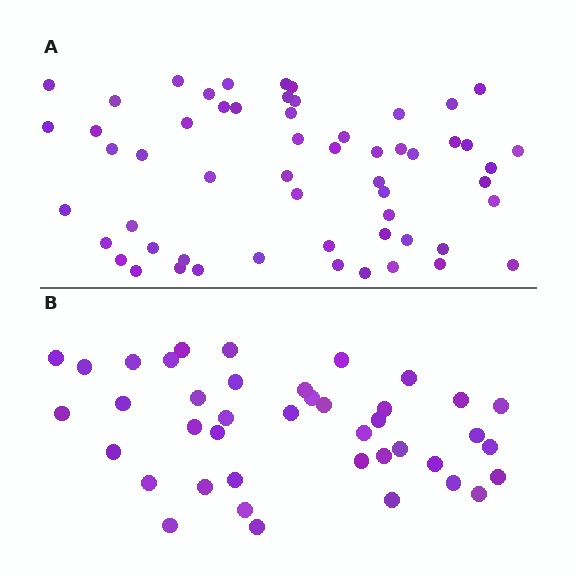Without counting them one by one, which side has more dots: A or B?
Region A (the top region) has more dots.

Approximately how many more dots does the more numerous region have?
Region A has approximately 15 more dots than region B.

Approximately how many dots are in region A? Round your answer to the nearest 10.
About 60 dots. (The exact count is 57, which rounds to 60.)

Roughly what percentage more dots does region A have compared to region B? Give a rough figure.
About 40% more.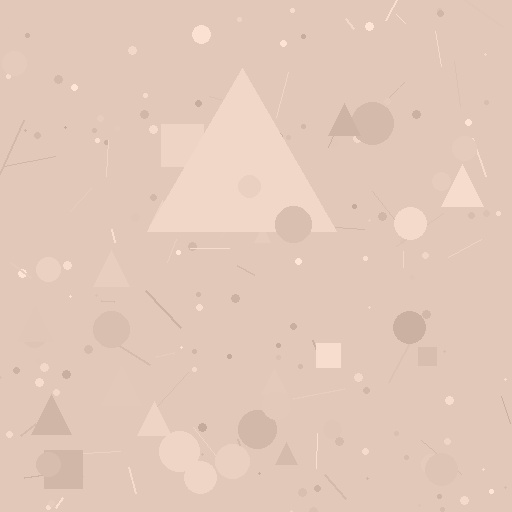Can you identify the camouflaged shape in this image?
The camouflaged shape is a triangle.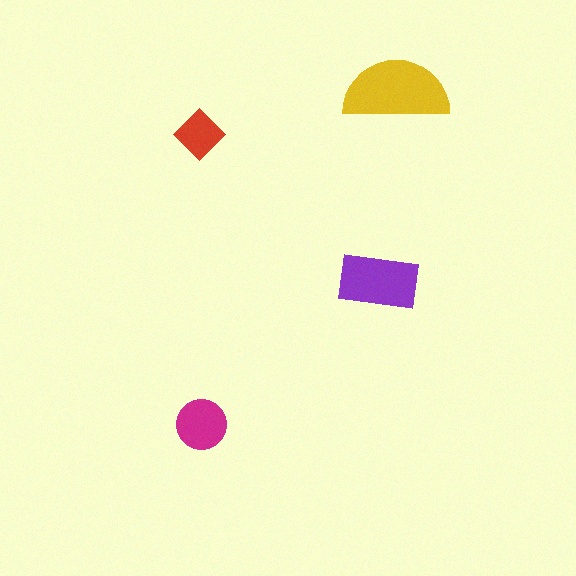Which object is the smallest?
The red diamond.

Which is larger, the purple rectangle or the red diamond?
The purple rectangle.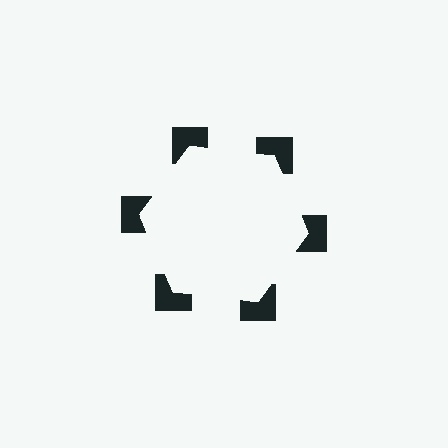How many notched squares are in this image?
There are 6 — one at each vertex of the illusory hexagon.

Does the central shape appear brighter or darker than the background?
It typically appears slightly brighter than the background, even though no actual brightness change is drawn.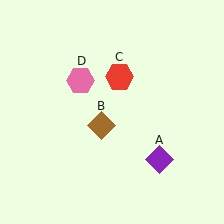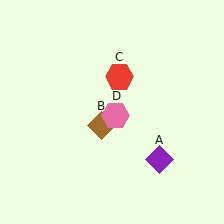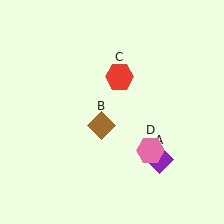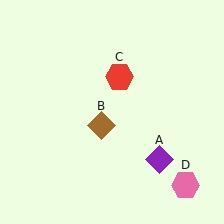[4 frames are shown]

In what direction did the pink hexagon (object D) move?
The pink hexagon (object D) moved down and to the right.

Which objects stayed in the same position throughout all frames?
Purple diamond (object A) and brown diamond (object B) and red hexagon (object C) remained stationary.